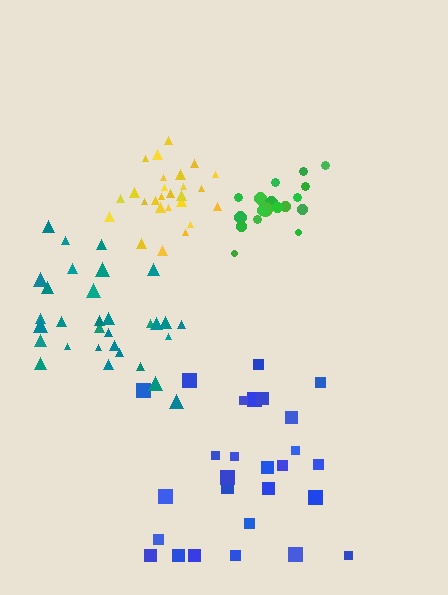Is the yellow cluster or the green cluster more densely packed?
Yellow.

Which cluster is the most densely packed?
Yellow.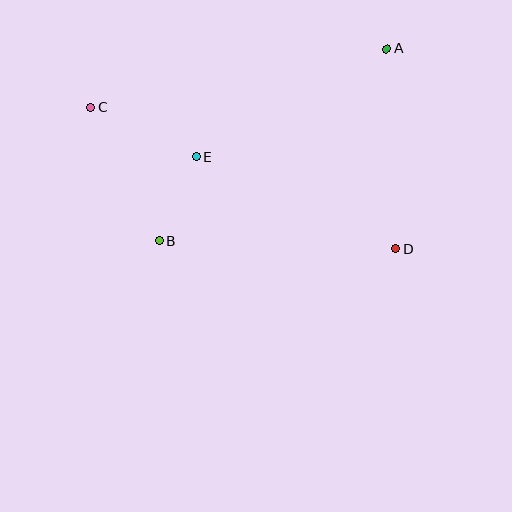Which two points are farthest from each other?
Points C and D are farthest from each other.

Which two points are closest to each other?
Points B and E are closest to each other.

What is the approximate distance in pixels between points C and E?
The distance between C and E is approximately 116 pixels.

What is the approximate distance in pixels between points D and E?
The distance between D and E is approximately 220 pixels.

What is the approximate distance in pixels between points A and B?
The distance between A and B is approximately 298 pixels.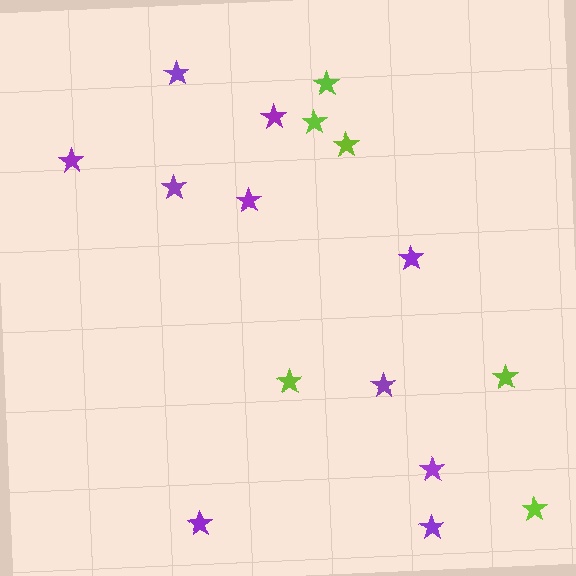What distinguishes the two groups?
There are 2 groups: one group of purple stars (10) and one group of lime stars (6).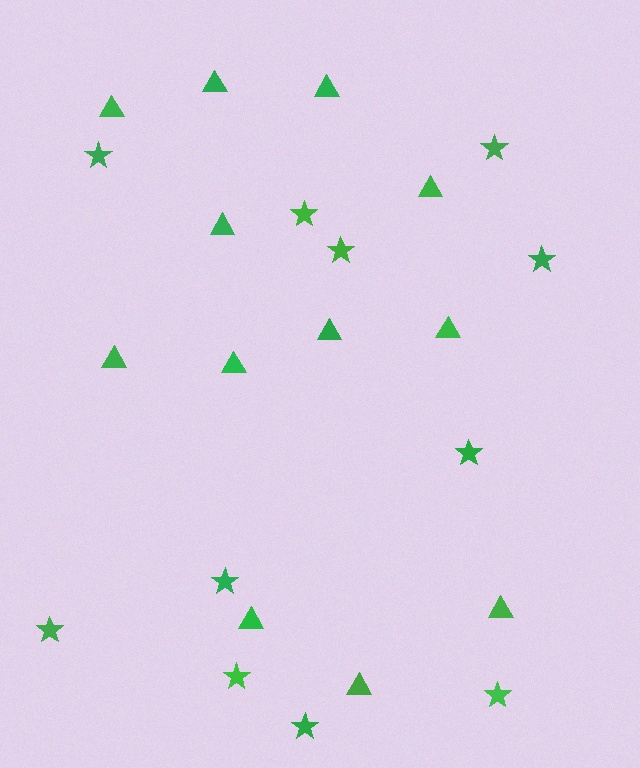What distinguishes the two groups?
There are 2 groups: one group of stars (11) and one group of triangles (12).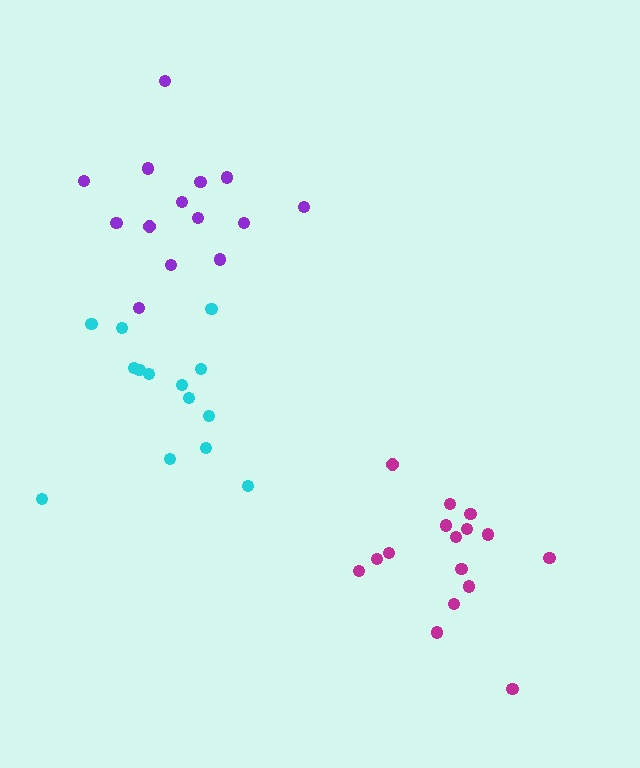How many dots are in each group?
Group 1: 16 dots, Group 2: 14 dots, Group 3: 14 dots (44 total).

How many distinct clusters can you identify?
There are 3 distinct clusters.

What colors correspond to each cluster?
The clusters are colored: magenta, cyan, purple.